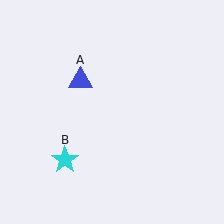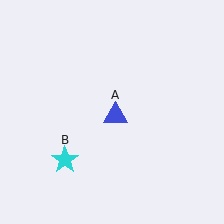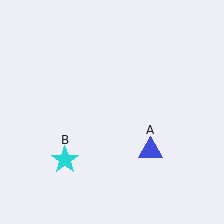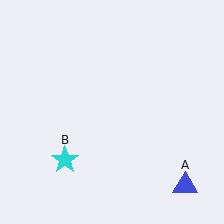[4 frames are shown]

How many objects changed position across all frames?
1 object changed position: blue triangle (object A).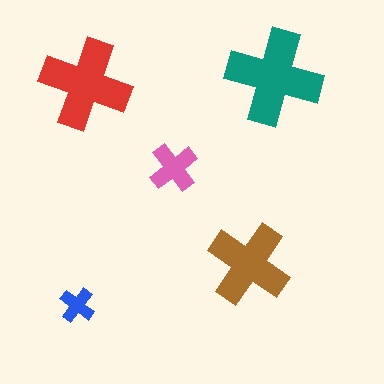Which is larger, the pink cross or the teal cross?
The teal one.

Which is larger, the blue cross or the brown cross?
The brown one.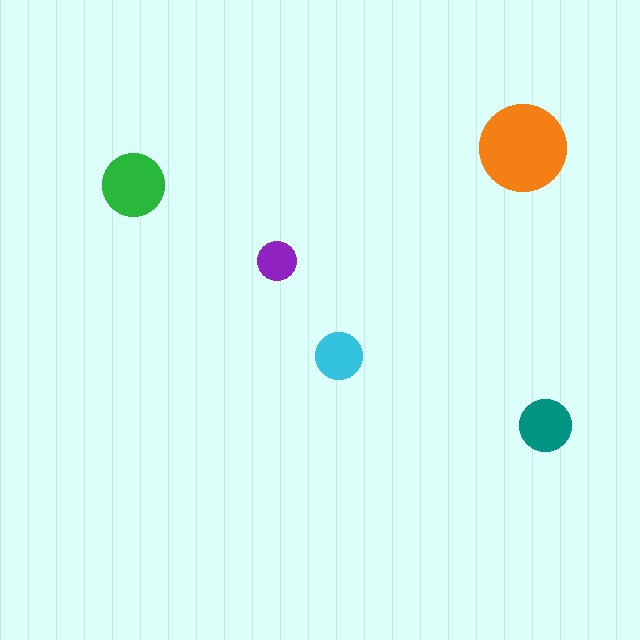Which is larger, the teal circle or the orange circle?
The orange one.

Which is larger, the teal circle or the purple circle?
The teal one.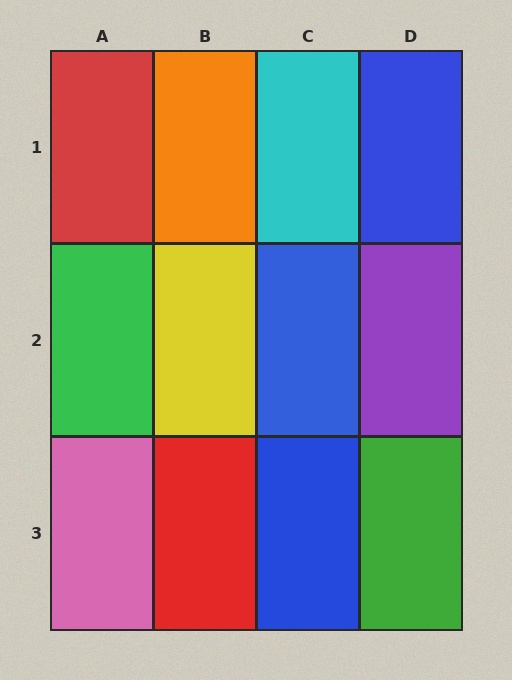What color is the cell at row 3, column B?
Red.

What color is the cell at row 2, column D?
Purple.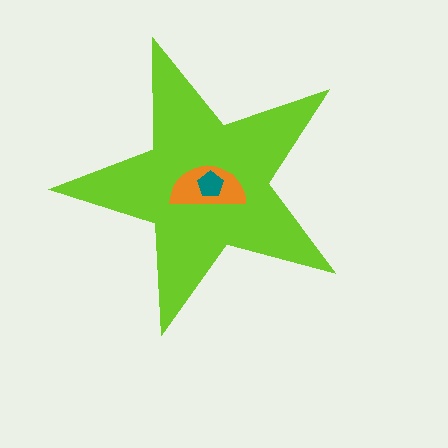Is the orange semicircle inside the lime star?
Yes.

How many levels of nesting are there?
3.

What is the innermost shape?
The teal pentagon.